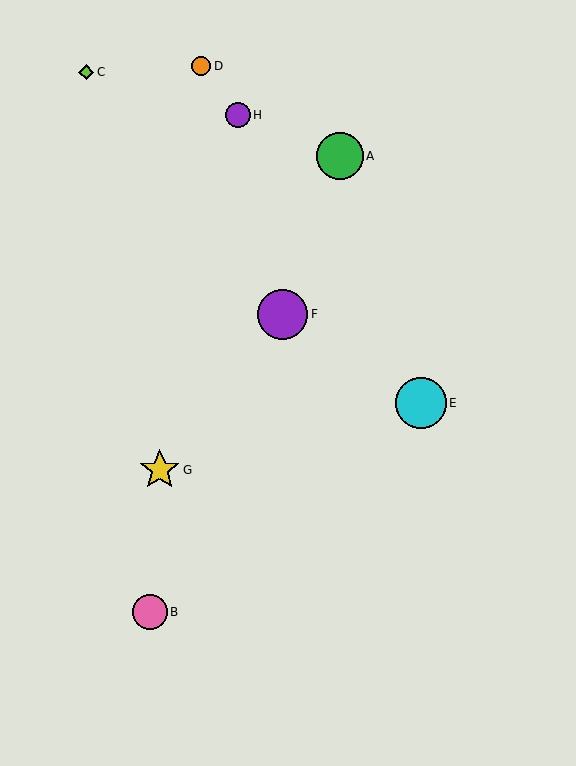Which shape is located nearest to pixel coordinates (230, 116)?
The purple circle (labeled H) at (238, 115) is nearest to that location.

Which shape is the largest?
The cyan circle (labeled E) is the largest.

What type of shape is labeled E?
Shape E is a cyan circle.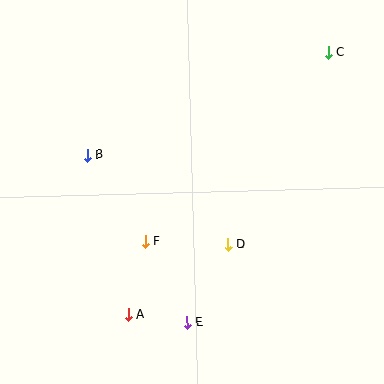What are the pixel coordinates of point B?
Point B is at (87, 155).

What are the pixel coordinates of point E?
Point E is at (187, 322).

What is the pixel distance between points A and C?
The distance between A and C is 329 pixels.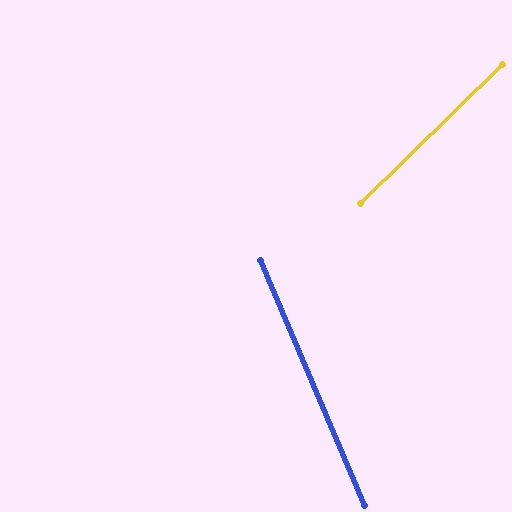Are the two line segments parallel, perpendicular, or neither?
Neither parallel nor perpendicular — they differ by about 69°.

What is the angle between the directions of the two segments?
Approximately 69 degrees.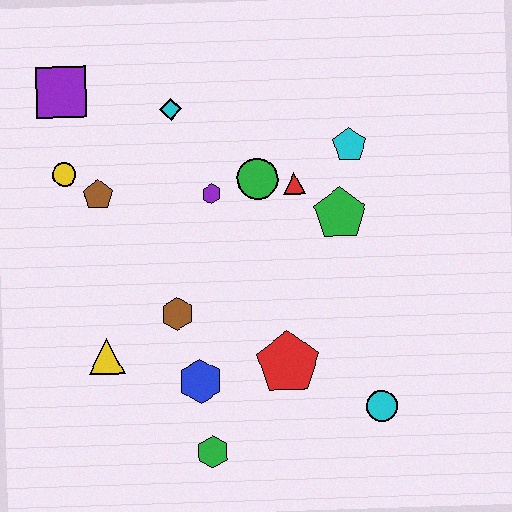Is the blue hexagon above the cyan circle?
Yes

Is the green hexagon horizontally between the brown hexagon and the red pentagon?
Yes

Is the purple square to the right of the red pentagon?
No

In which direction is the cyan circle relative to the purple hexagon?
The cyan circle is below the purple hexagon.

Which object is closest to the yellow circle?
The brown pentagon is closest to the yellow circle.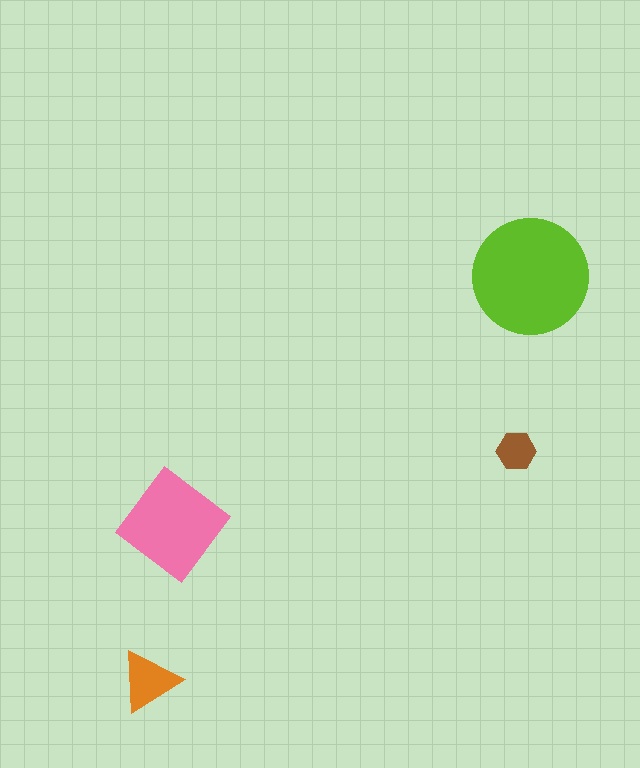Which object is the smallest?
The brown hexagon.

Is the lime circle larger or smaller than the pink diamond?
Larger.